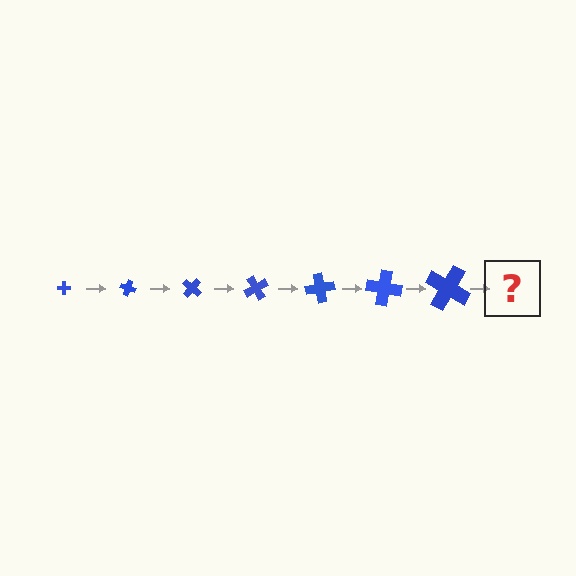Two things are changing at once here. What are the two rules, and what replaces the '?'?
The two rules are that the cross grows larger each step and it rotates 20 degrees each step. The '?' should be a cross, larger than the previous one and rotated 140 degrees from the start.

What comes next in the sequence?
The next element should be a cross, larger than the previous one and rotated 140 degrees from the start.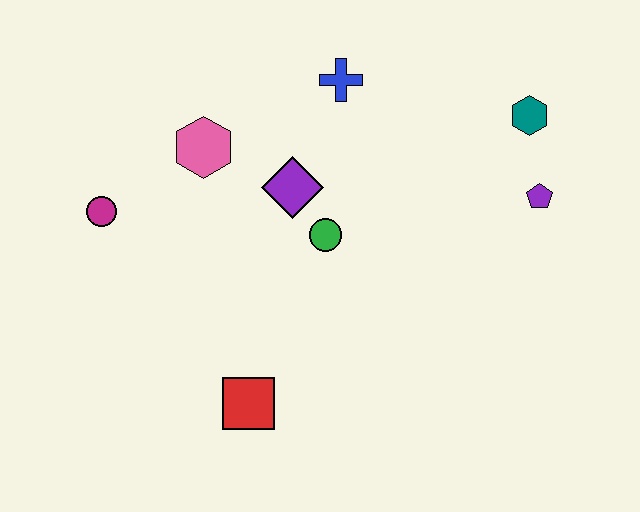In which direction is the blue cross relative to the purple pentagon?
The blue cross is to the left of the purple pentagon.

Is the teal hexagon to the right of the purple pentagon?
No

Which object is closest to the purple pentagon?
The teal hexagon is closest to the purple pentagon.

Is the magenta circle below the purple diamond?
Yes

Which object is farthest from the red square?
The teal hexagon is farthest from the red square.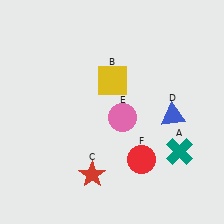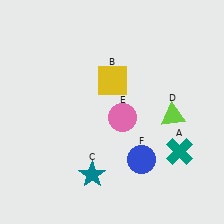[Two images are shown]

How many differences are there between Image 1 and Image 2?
There are 3 differences between the two images.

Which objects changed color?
C changed from red to teal. D changed from blue to lime. F changed from red to blue.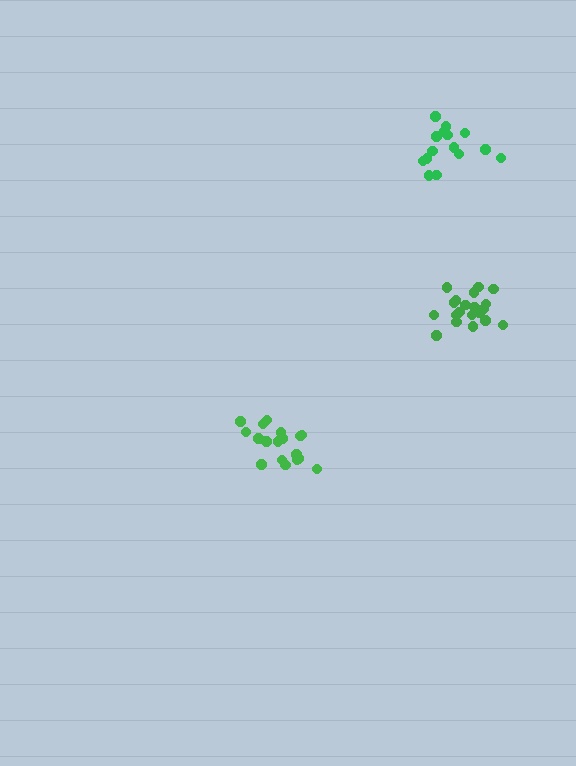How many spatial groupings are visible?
There are 3 spatial groupings.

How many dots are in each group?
Group 1: 16 dots, Group 2: 19 dots, Group 3: 20 dots (55 total).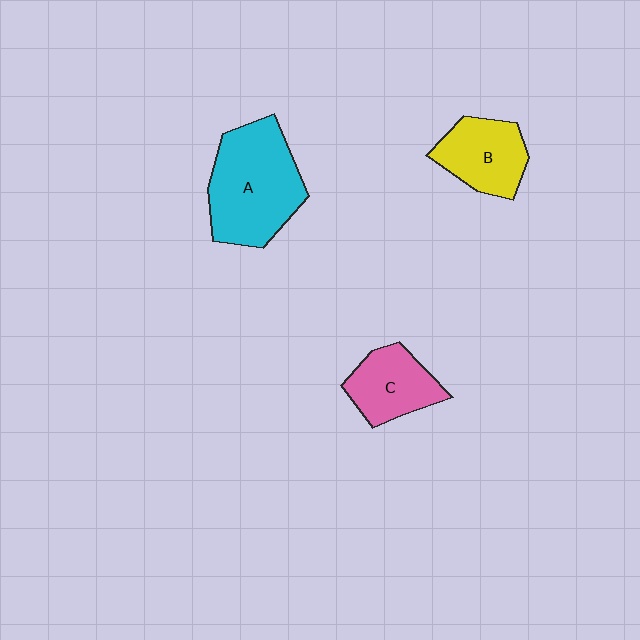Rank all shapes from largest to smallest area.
From largest to smallest: A (cyan), B (yellow), C (pink).